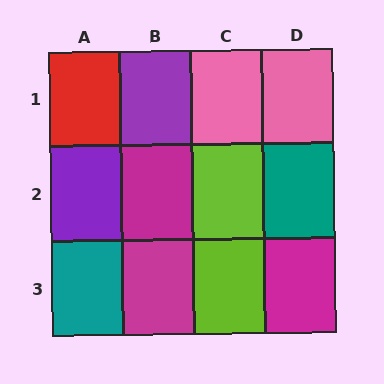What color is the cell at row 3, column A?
Teal.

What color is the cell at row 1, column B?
Purple.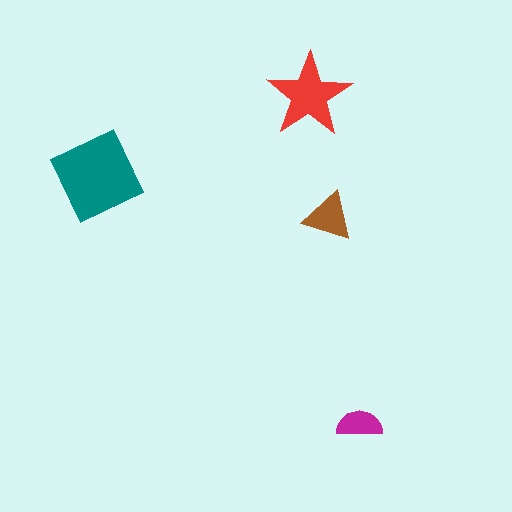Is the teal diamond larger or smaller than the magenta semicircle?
Larger.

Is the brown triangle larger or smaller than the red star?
Smaller.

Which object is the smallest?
The magenta semicircle.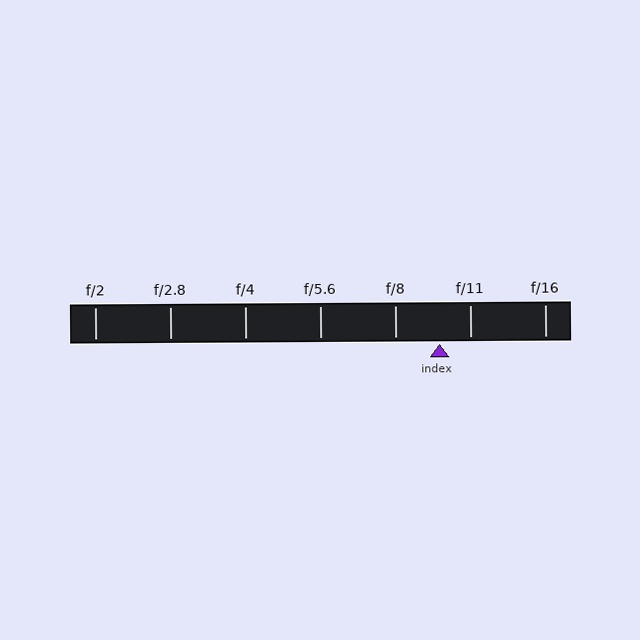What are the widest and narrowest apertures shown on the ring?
The widest aperture shown is f/2 and the narrowest is f/16.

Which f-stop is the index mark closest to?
The index mark is closest to f/11.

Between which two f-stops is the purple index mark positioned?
The index mark is between f/8 and f/11.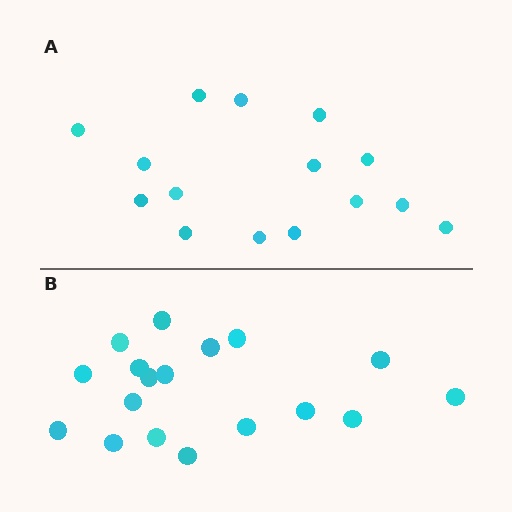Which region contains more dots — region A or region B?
Region B (the bottom region) has more dots.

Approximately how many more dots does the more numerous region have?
Region B has just a few more — roughly 2 or 3 more dots than region A.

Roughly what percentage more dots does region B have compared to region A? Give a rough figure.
About 20% more.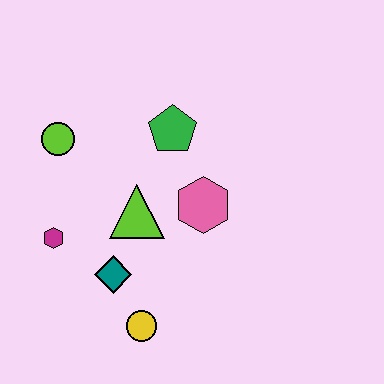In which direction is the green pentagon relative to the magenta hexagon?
The green pentagon is to the right of the magenta hexagon.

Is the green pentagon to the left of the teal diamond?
No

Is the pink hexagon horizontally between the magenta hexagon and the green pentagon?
No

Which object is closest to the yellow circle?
The teal diamond is closest to the yellow circle.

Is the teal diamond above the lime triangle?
No